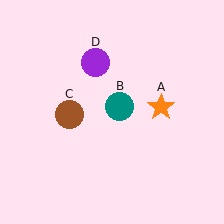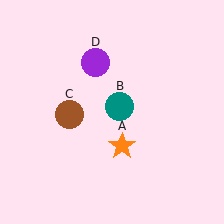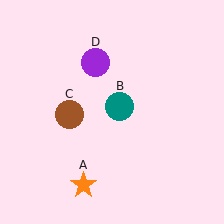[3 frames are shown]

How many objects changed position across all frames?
1 object changed position: orange star (object A).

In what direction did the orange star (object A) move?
The orange star (object A) moved down and to the left.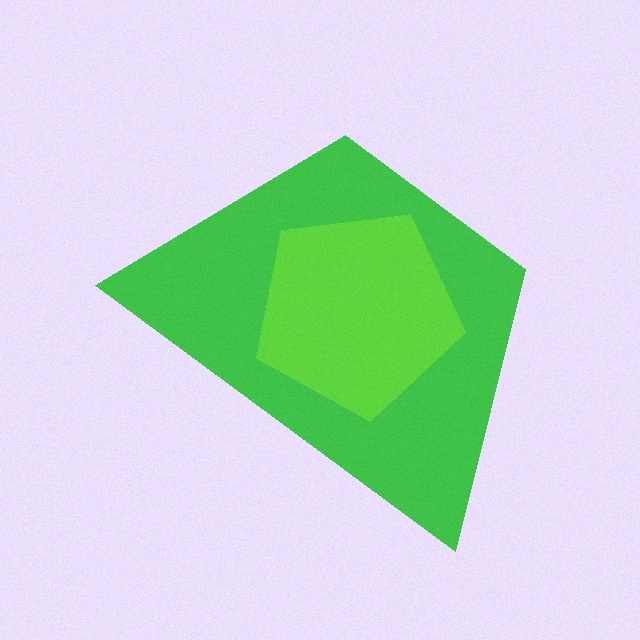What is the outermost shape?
The green trapezoid.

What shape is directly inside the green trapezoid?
The lime pentagon.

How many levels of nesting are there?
2.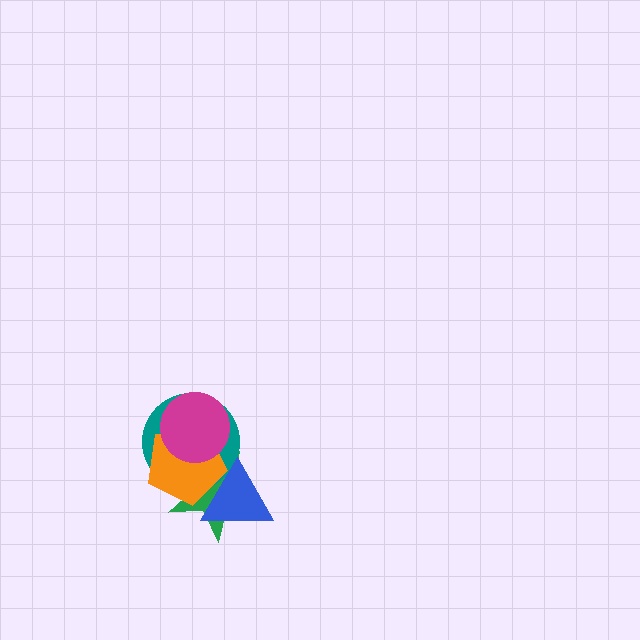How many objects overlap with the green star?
4 objects overlap with the green star.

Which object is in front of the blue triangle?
The orange pentagon is in front of the blue triangle.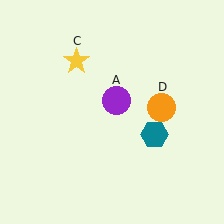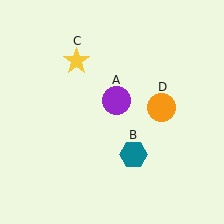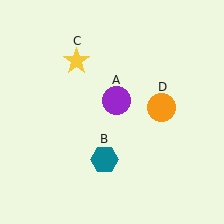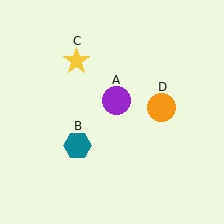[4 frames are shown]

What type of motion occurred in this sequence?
The teal hexagon (object B) rotated clockwise around the center of the scene.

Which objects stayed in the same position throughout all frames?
Purple circle (object A) and yellow star (object C) and orange circle (object D) remained stationary.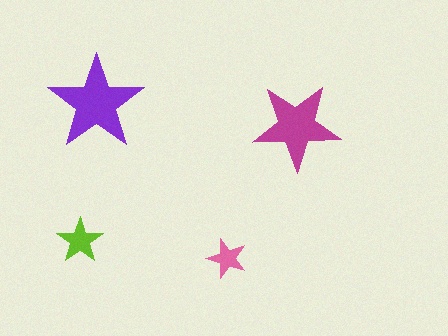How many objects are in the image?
There are 4 objects in the image.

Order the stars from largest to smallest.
the purple one, the magenta one, the lime one, the pink one.